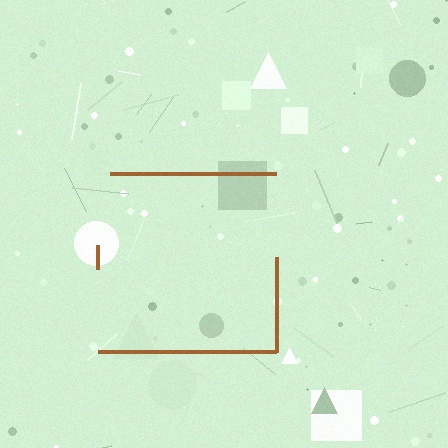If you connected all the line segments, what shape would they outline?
They would outline a square.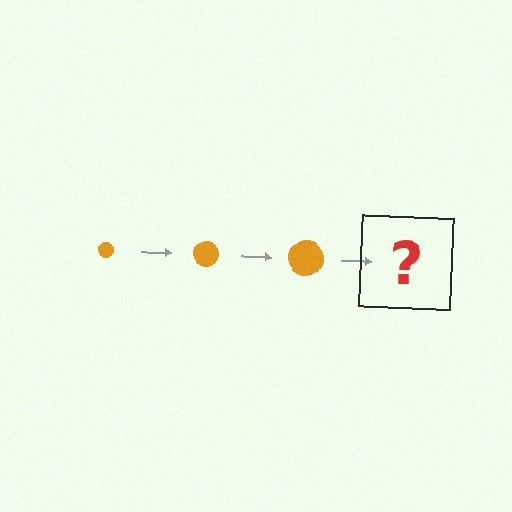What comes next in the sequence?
The next element should be an orange circle, larger than the previous one.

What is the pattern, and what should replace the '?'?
The pattern is that the circle gets progressively larger each step. The '?' should be an orange circle, larger than the previous one.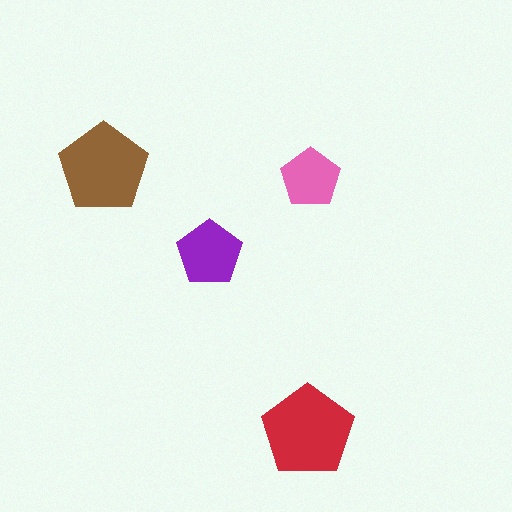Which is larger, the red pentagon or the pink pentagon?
The red one.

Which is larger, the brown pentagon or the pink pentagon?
The brown one.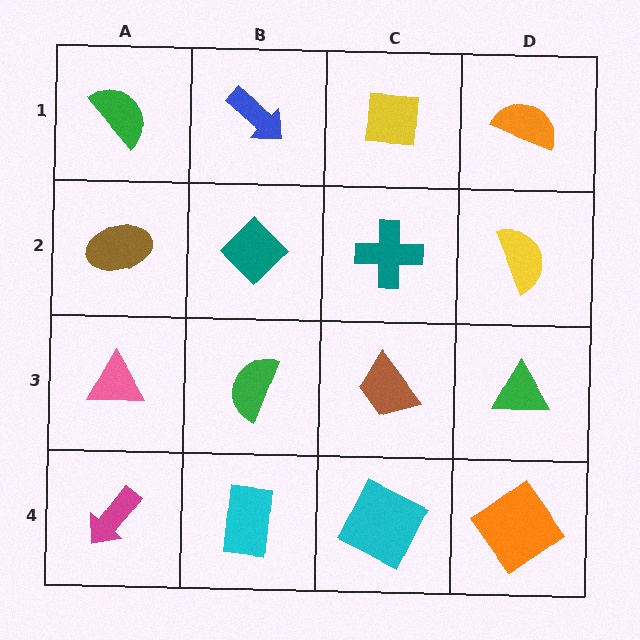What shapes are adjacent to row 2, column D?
An orange semicircle (row 1, column D), a green triangle (row 3, column D), a teal cross (row 2, column C).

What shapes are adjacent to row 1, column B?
A teal diamond (row 2, column B), a green semicircle (row 1, column A), a yellow square (row 1, column C).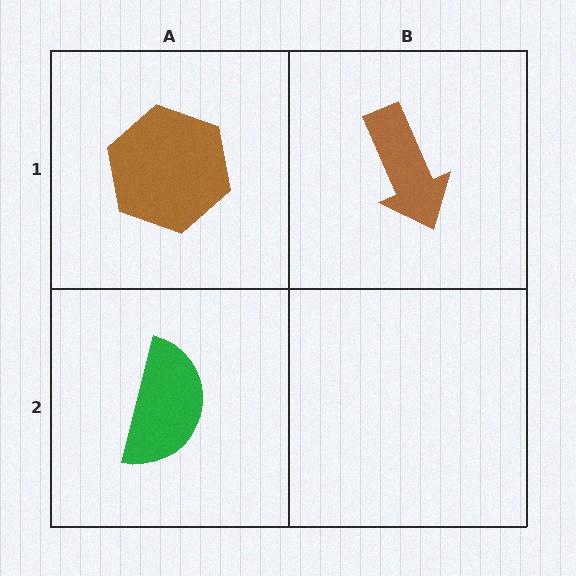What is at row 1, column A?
A brown hexagon.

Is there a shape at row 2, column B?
No, that cell is empty.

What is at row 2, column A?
A green semicircle.